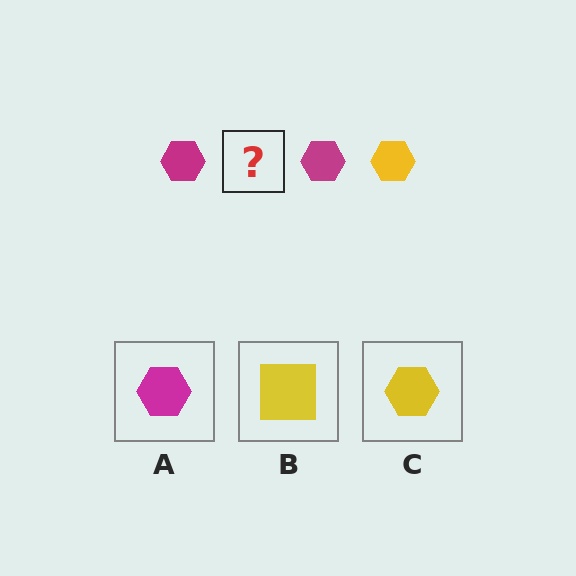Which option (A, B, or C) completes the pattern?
C.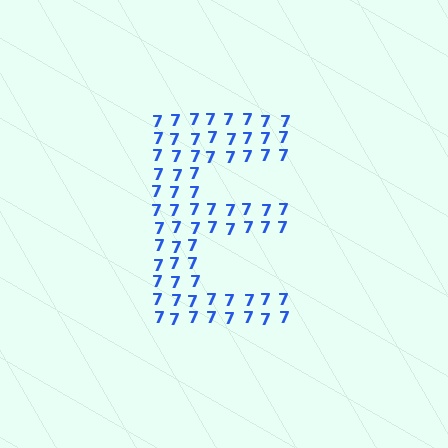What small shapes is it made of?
It is made of small digit 7's.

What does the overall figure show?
The overall figure shows the letter E.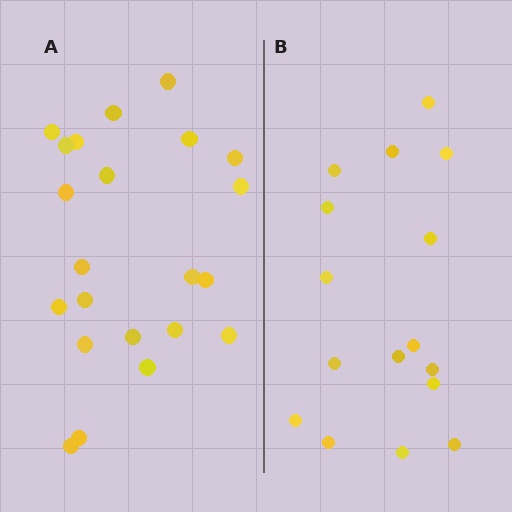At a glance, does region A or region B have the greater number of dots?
Region A (the left region) has more dots.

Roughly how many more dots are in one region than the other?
Region A has about 6 more dots than region B.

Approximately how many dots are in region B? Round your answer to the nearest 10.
About 20 dots. (The exact count is 16, which rounds to 20.)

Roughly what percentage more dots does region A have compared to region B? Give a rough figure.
About 40% more.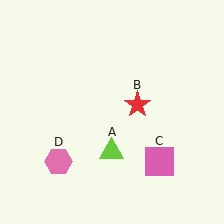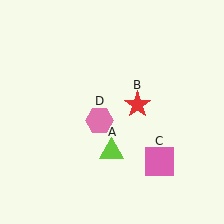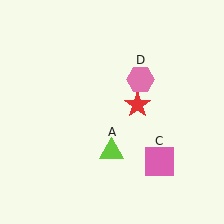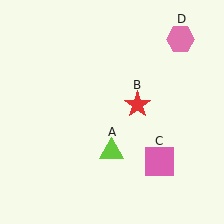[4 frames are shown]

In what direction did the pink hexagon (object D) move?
The pink hexagon (object D) moved up and to the right.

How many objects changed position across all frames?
1 object changed position: pink hexagon (object D).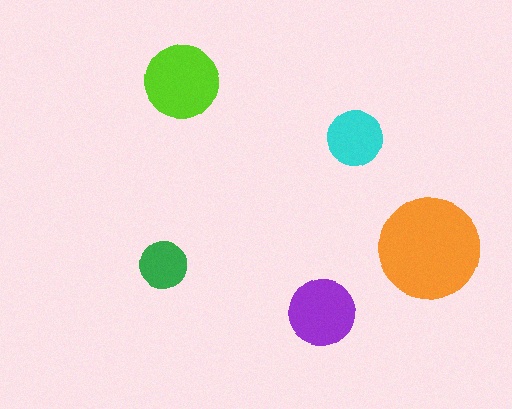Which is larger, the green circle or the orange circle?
The orange one.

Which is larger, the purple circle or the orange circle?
The orange one.